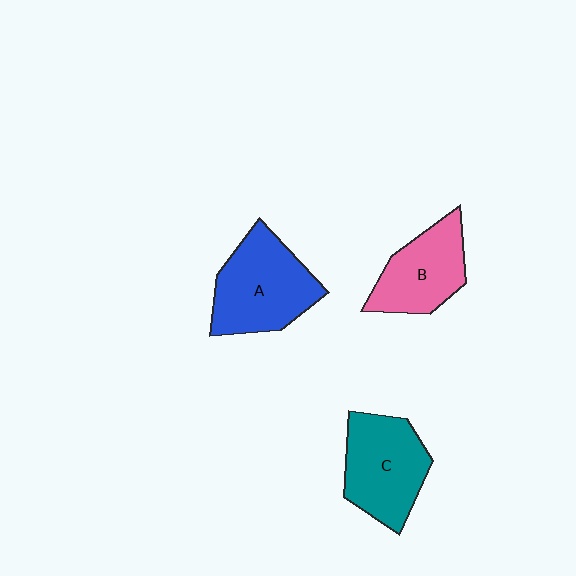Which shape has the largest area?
Shape A (blue).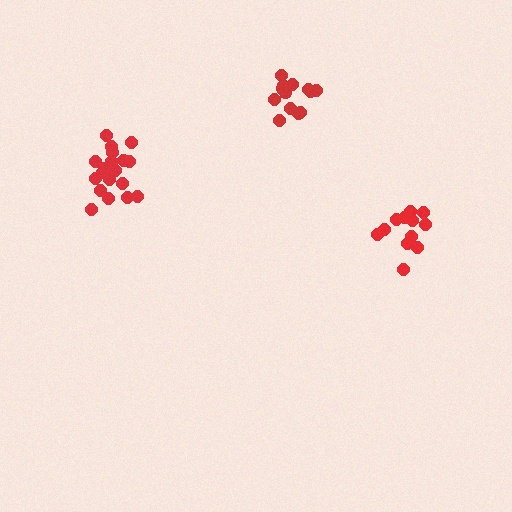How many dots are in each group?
Group 1: 13 dots, Group 2: 13 dots, Group 3: 19 dots (45 total).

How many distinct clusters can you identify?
There are 3 distinct clusters.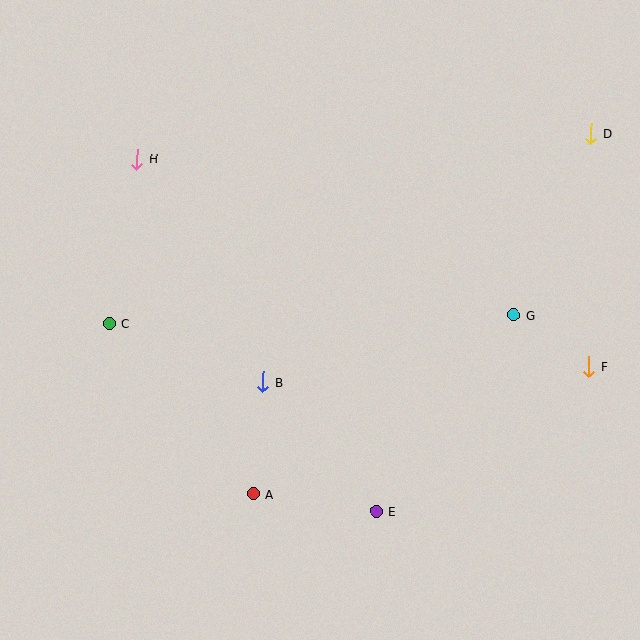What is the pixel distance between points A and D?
The distance between A and D is 494 pixels.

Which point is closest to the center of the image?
Point B at (263, 382) is closest to the center.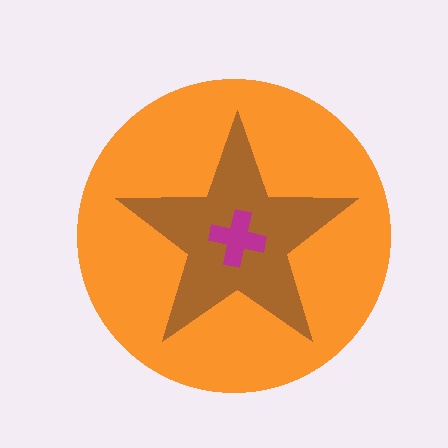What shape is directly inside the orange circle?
The brown star.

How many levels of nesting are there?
3.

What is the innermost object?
The magenta cross.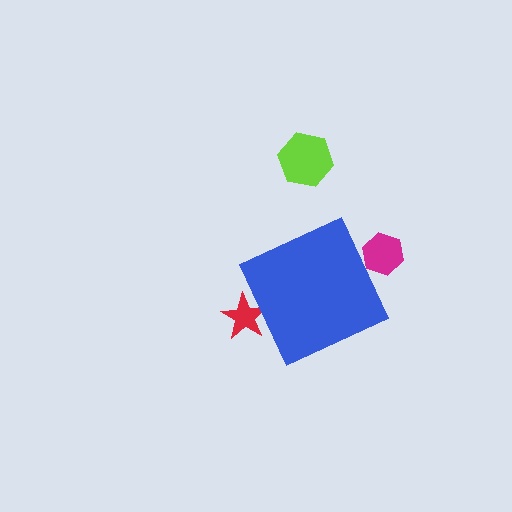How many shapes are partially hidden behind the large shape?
2 shapes are partially hidden.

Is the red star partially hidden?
Yes, the red star is partially hidden behind the blue diamond.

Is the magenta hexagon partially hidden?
Yes, the magenta hexagon is partially hidden behind the blue diamond.